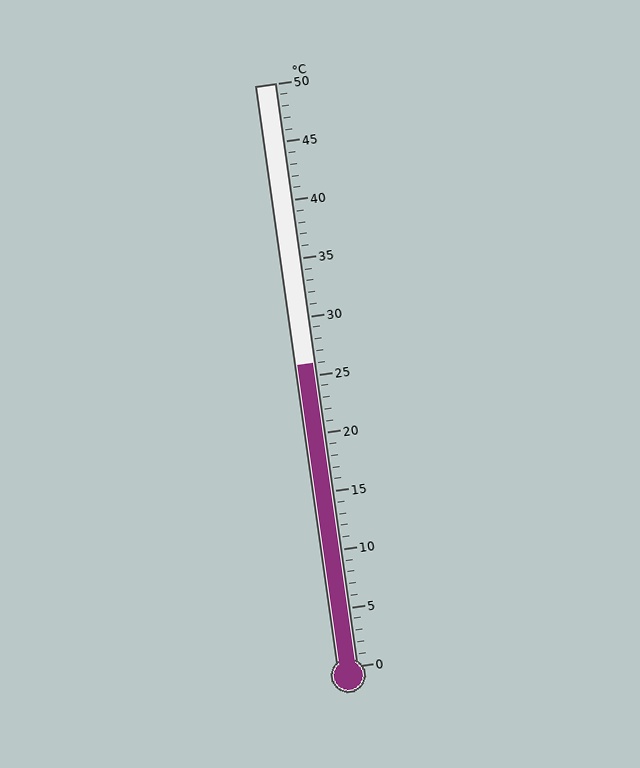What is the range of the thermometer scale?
The thermometer scale ranges from 0°C to 50°C.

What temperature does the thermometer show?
The thermometer shows approximately 26°C.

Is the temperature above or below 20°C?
The temperature is above 20°C.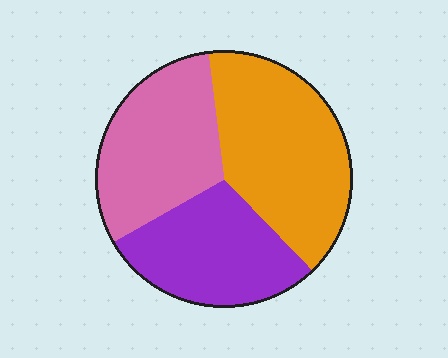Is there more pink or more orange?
Orange.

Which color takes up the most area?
Orange, at roughly 40%.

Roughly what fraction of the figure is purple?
Purple takes up about one quarter (1/4) of the figure.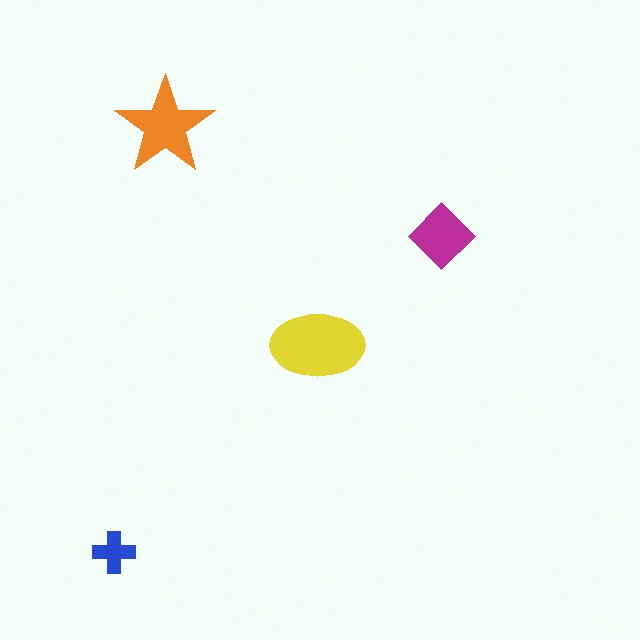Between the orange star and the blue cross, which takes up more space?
The orange star.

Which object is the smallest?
The blue cross.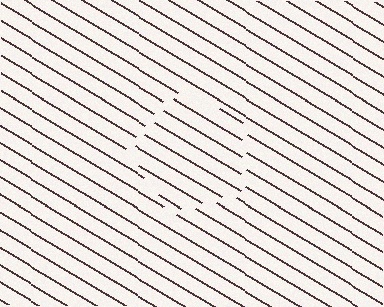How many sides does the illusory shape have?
5 sides — the line-ends trace a pentagon.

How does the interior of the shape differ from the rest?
The interior of the shape contains the same grating, shifted by half a period — the contour is defined by the phase discontinuity where line-ends from the inner and outer gratings abut.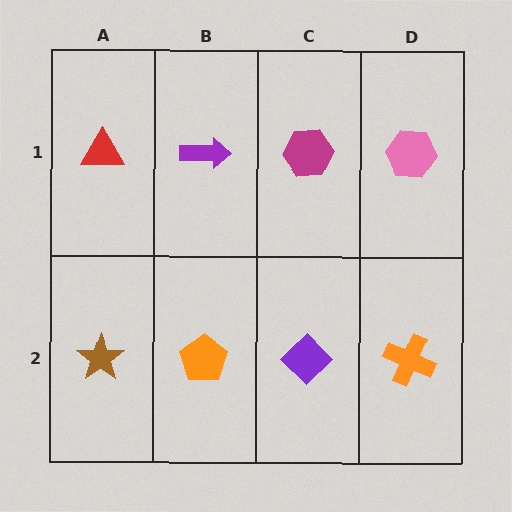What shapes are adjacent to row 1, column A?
A brown star (row 2, column A), a purple arrow (row 1, column B).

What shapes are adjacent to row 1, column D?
An orange cross (row 2, column D), a magenta hexagon (row 1, column C).